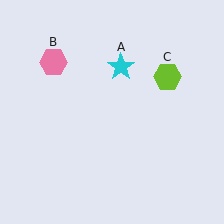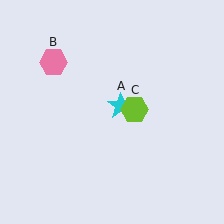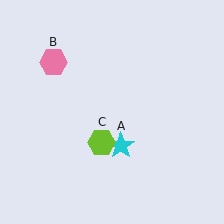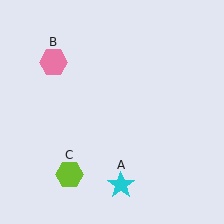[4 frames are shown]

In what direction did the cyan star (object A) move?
The cyan star (object A) moved down.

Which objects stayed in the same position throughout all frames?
Pink hexagon (object B) remained stationary.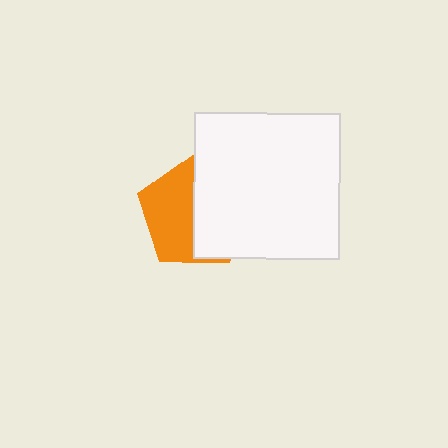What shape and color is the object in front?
The object in front is a white square.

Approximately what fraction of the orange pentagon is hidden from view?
Roughly 50% of the orange pentagon is hidden behind the white square.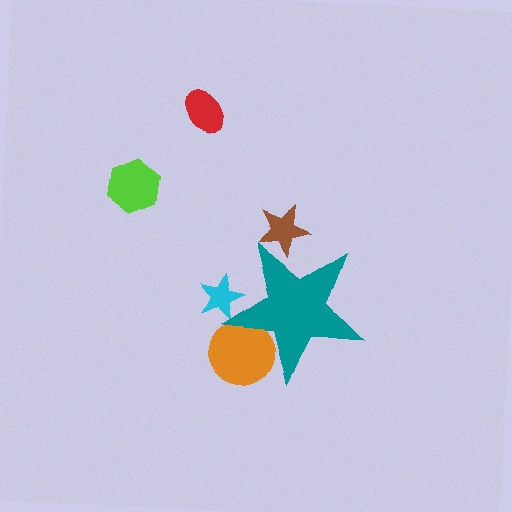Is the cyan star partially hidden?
Yes, the cyan star is partially hidden behind the teal star.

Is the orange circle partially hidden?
Yes, the orange circle is partially hidden behind the teal star.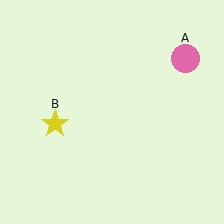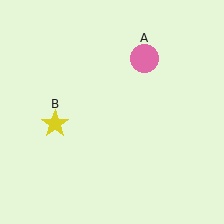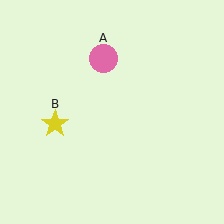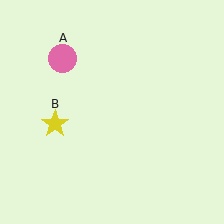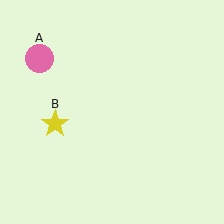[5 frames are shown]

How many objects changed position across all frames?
1 object changed position: pink circle (object A).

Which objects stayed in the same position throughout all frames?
Yellow star (object B) remained stationary.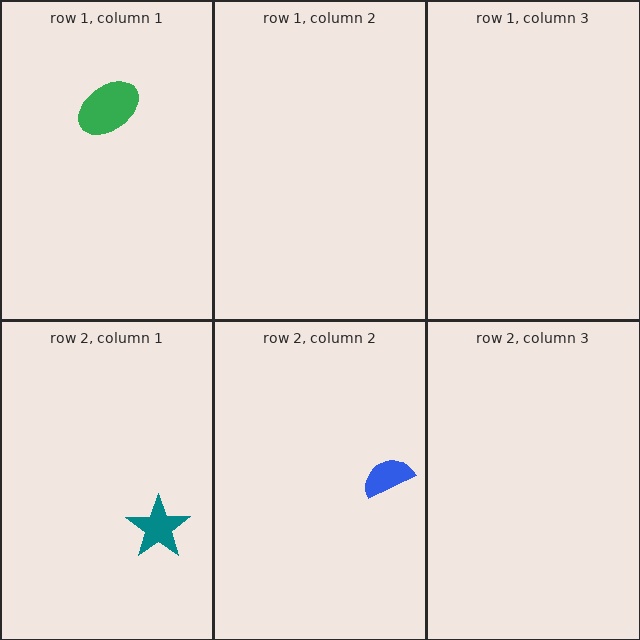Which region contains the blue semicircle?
The row 2, column 2 region.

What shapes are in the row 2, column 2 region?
The blue semicircle.